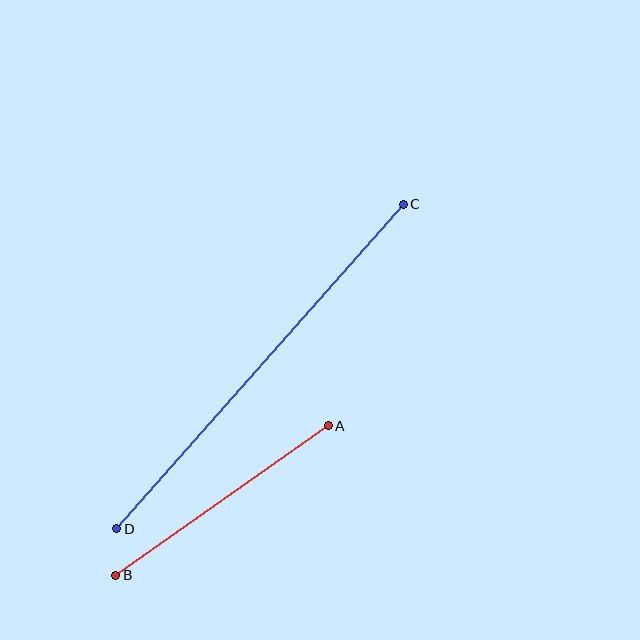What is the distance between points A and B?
The distance is approximately 260 pixels.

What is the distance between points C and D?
The distance is approximately 433 pixels.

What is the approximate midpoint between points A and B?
The midpoint is at approximately (222, 501) pixels.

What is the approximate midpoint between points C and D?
The midpoint is at approximately (260, 367) pixels.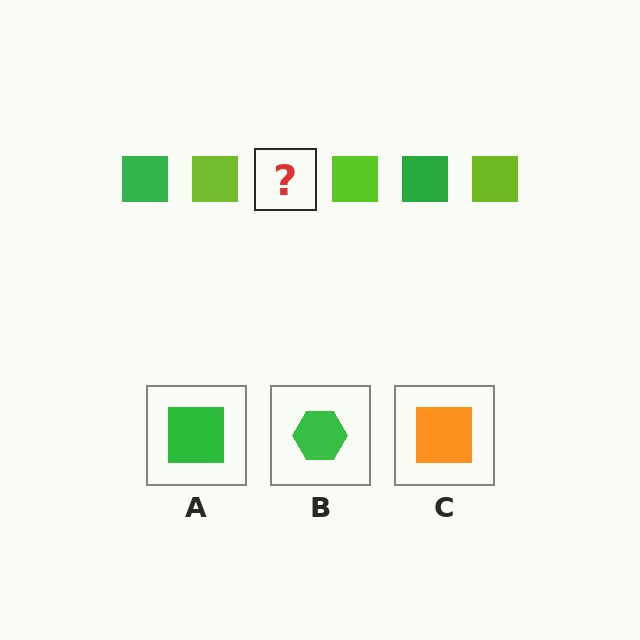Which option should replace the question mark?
Option A.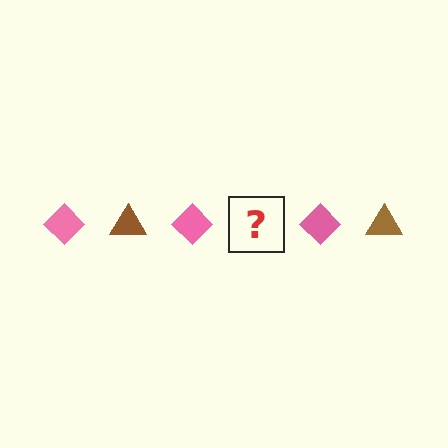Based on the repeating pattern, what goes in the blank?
The blank should be a brown triangle.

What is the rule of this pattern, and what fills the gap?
The rule is that the pattern alternates between pink diamond and brown triangle. The gap should be filled with a brown triangle.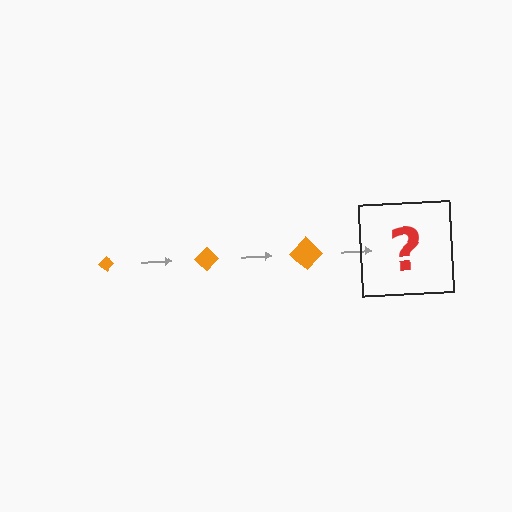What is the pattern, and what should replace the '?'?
The pattern is that the diamond gets progressively larger each step. The '?' should be an orange diamond, larger than the previous one.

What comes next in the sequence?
The next element should be an orange diamond, larger than the previous one.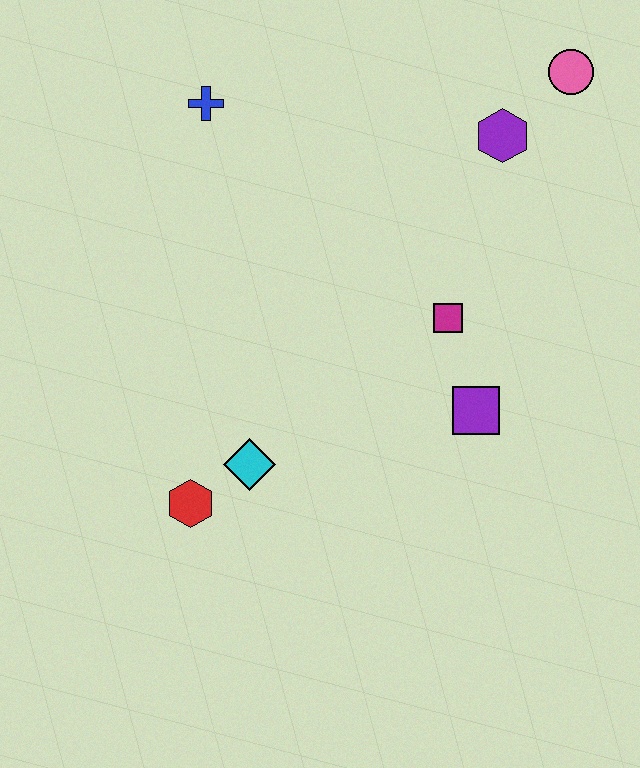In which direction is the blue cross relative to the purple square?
The blue cross is above the purple square.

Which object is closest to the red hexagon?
The cyan diamond is closest to the red hexagon.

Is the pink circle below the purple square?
No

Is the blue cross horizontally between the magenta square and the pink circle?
No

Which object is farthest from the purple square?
The blue cross is farthest from the purple square.